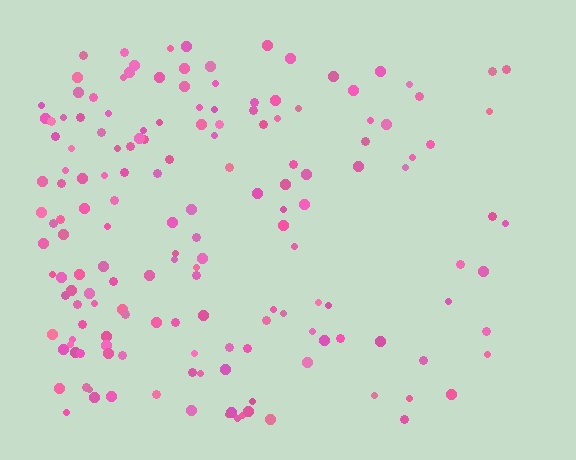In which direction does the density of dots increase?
From right to left, with the left side densest.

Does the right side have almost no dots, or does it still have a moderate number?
Still a moderate number, just noticeably fewer than the left.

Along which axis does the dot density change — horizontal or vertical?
Horizontal.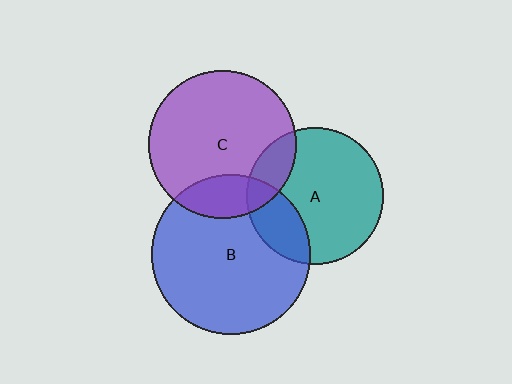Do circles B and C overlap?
Yes.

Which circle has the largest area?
Circle B (blue).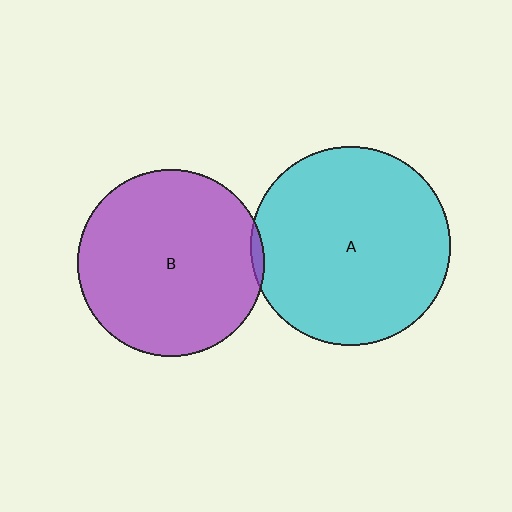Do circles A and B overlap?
Yes.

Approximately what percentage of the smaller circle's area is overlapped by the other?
Approximately 5%.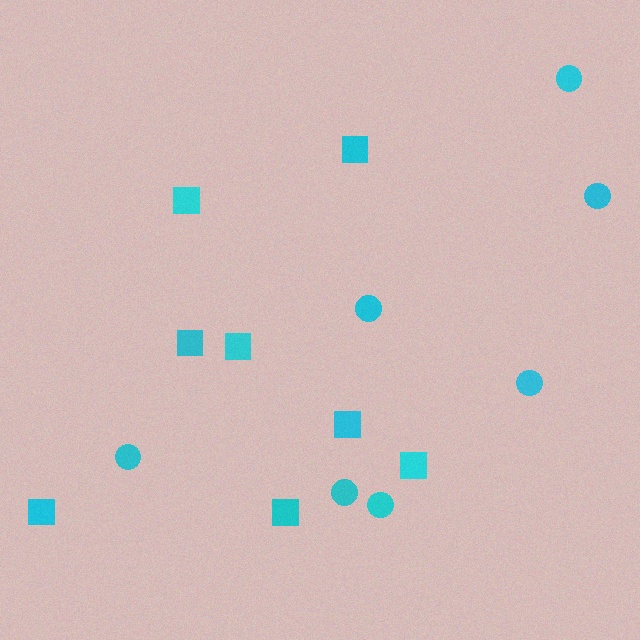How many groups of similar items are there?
There are 2 groups: one group of squares (8) and one group of circles (7).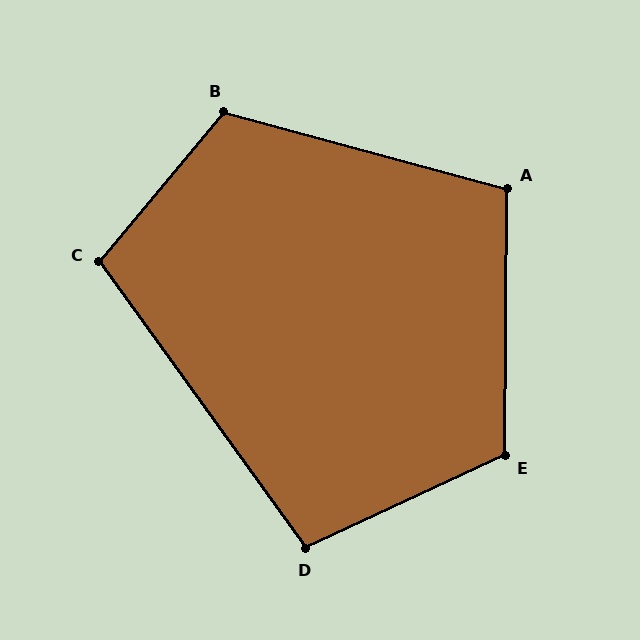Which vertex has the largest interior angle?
E, at approximately 116 degrees.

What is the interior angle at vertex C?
Approximately 104 degrees (obtuse).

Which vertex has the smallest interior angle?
D, at approximately 101 degrees.